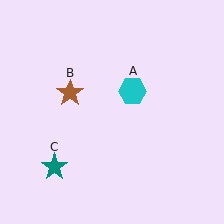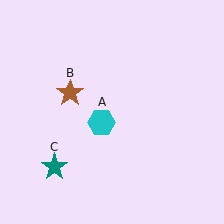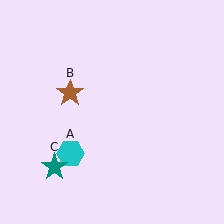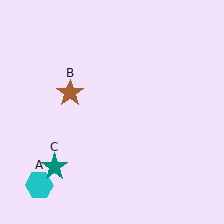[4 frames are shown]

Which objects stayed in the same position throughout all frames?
Brown star (object B) and teal star (object C) remained stationary.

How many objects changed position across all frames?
1 object changed position: cyan hexagon (object A).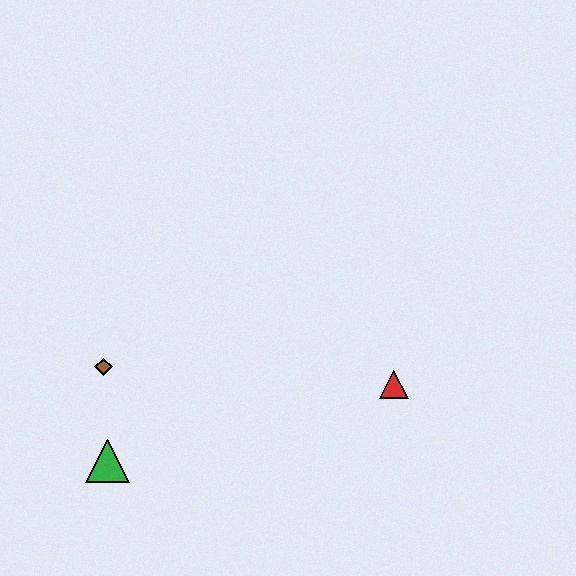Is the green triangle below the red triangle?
Yes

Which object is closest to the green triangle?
The brown diamond is closest to the green triangle.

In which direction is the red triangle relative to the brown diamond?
The red triangle is to the right of the brown diamond.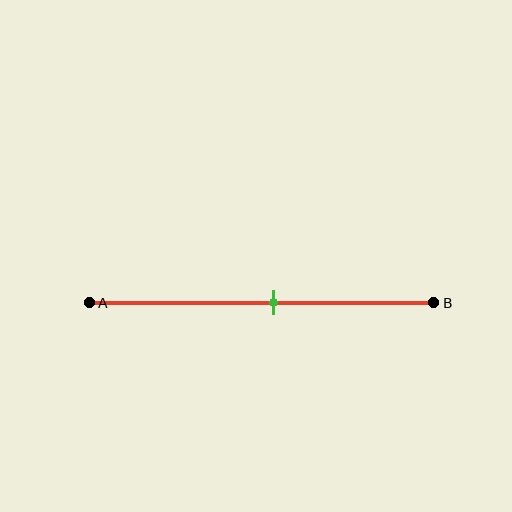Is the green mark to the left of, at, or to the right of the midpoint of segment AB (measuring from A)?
The green mark is to the right of the midpoint of segment AB.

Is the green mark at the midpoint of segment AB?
No, the mark is at about 55% from A, not at the 50% midpoint.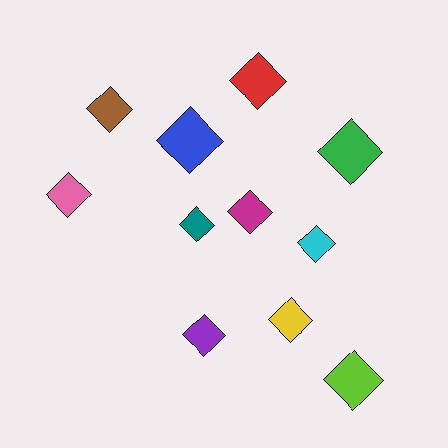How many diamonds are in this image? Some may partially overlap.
There are 11 diamonds.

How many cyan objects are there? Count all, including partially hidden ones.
There is 1 cyan object.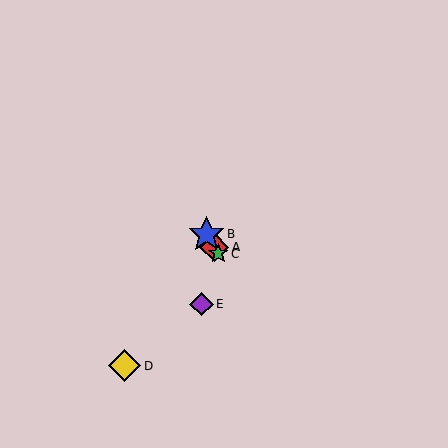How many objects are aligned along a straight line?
3 objects (A, B, C) are aligned along a straight line.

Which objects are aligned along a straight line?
Objects A, B, C are aligned along a straight line.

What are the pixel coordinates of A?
Object A is at (214, 247).